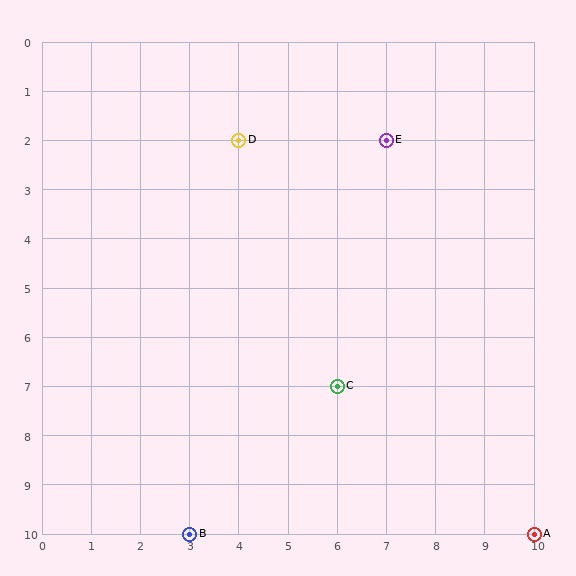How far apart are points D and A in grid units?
Points D and A are 6 columns and 8 rows apart (about 10.0 grid units diagonally).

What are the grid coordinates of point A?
Point A is at grid coordinates (10, 10).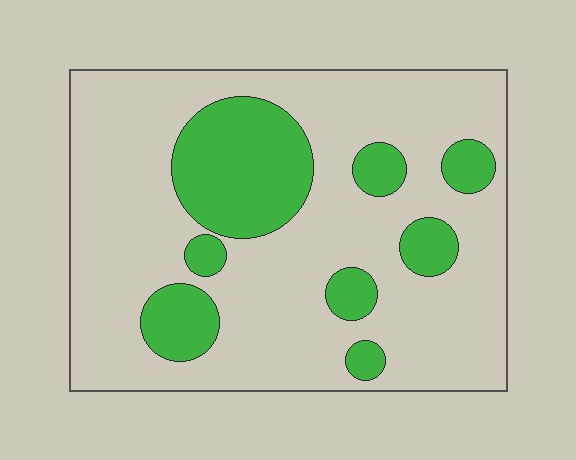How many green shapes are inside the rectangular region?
8.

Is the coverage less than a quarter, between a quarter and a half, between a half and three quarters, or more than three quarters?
Less than a quarter.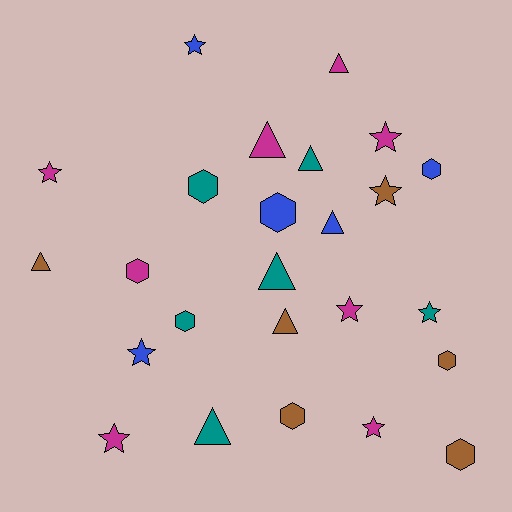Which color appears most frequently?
Magenta, with 8 objects.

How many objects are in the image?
There are 25 objects.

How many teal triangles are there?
There are 3 teal triangles.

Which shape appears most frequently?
Star, with 9 objects.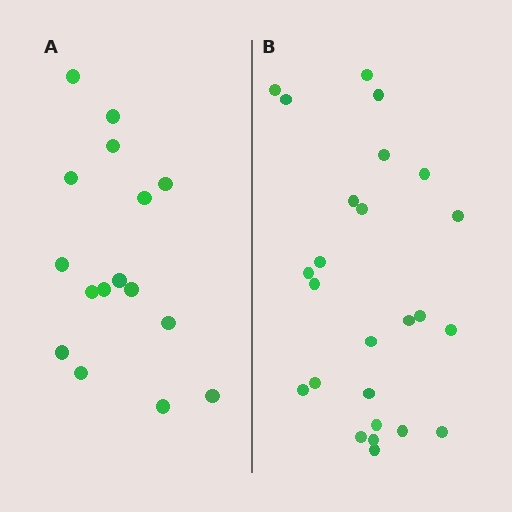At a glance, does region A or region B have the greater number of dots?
Region B (the right region) has more dots.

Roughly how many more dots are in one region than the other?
Region B has roughly 8 or so more dots than region A.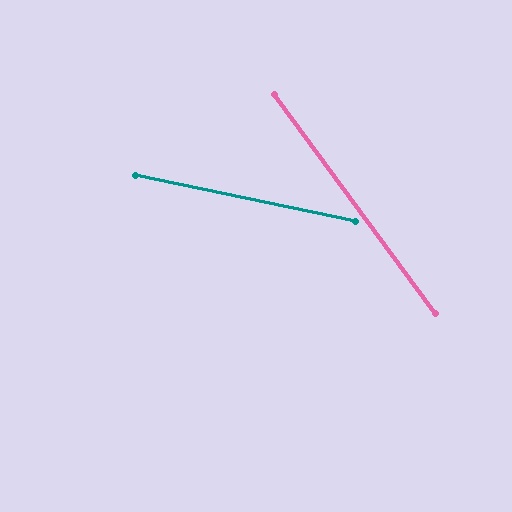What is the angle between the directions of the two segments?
Approximately 42 degrees.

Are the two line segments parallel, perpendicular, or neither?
Neither parallel nor perpendicular — they differ by about 42°.